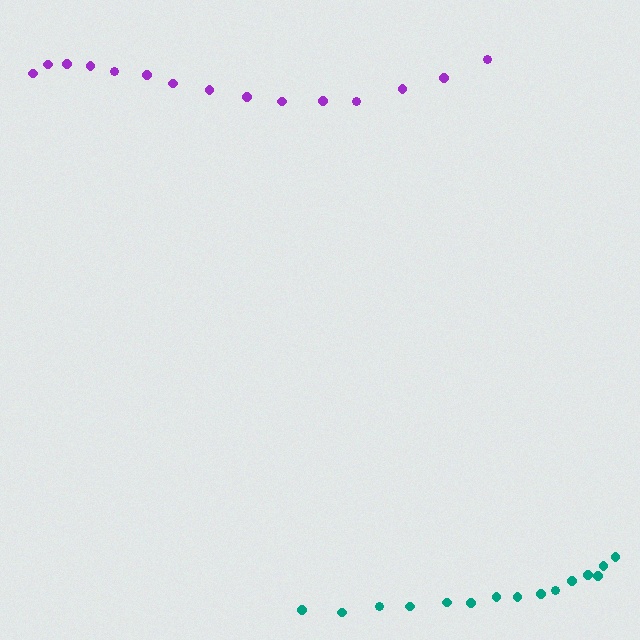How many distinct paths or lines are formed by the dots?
There are 2 distinct paths.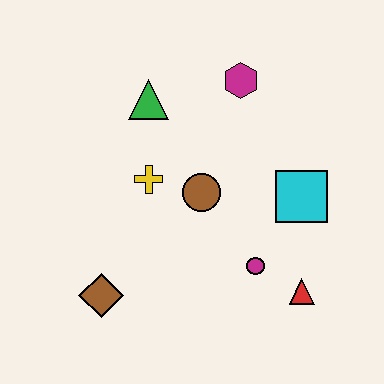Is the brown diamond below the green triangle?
Yes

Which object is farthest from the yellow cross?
The red triangle is farthest from the yellow cross.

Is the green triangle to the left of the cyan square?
Yes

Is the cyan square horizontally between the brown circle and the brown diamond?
No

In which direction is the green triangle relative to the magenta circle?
The green triangle is above the magenta circle.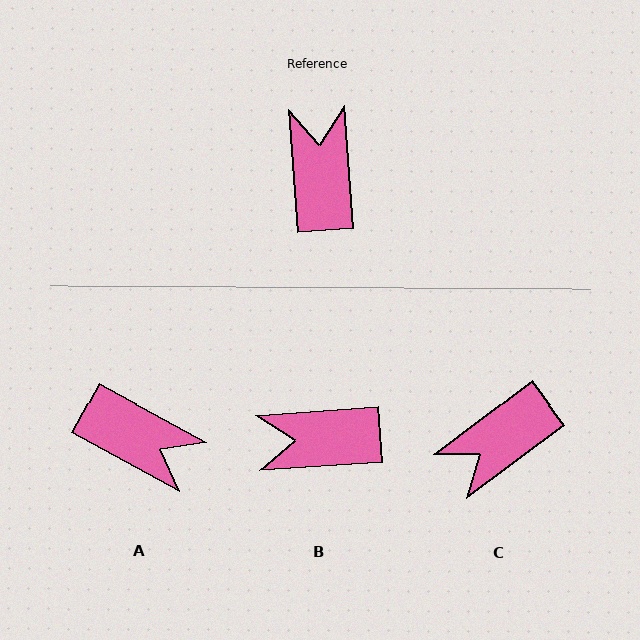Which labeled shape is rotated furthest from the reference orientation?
C, about 123 degrees away.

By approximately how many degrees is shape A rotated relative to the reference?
Approximately 123 degrees clockwise.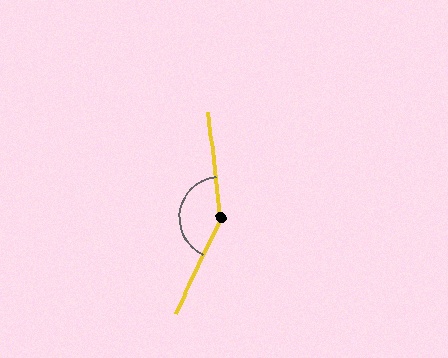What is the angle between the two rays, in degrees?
Approximately 148 degrees.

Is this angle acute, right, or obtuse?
It is obtuse.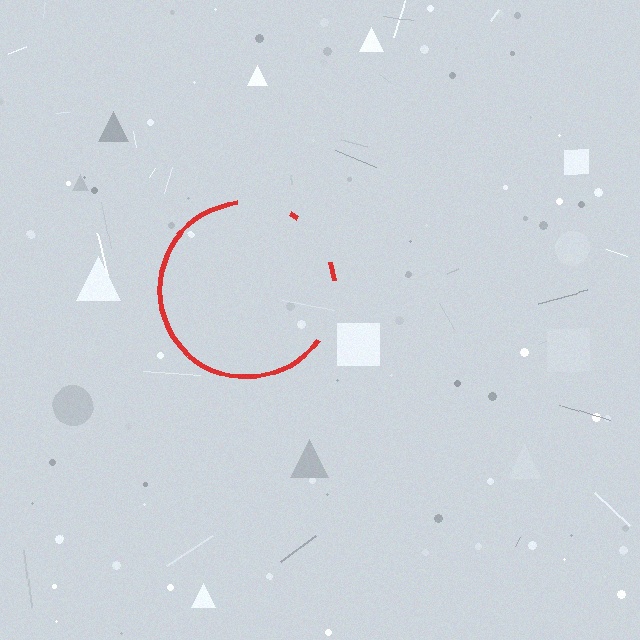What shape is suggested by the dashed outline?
The dashed outline suggests a circle.